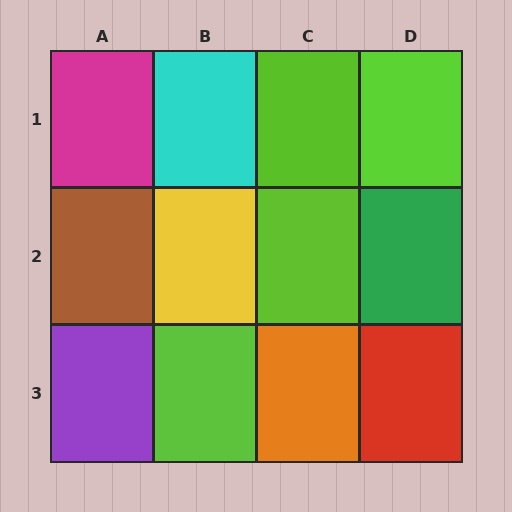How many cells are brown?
1 cell is brown.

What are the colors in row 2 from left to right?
Brown, yellow, lime, green.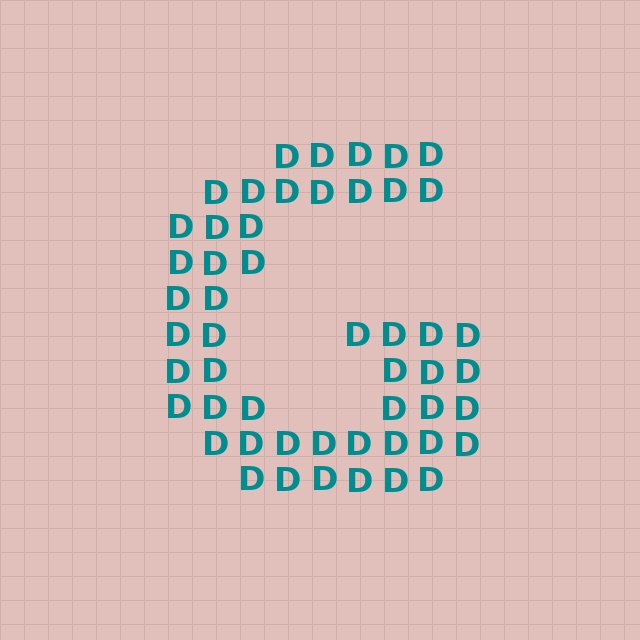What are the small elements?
The small elements are letter D's.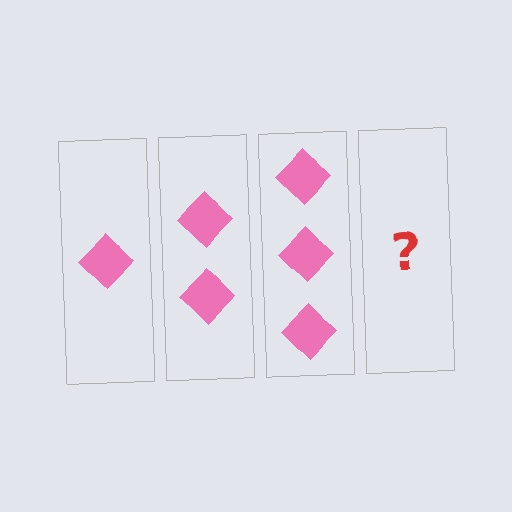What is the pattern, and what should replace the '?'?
The pattern is that each step adds one more diamond. The '?' should be 4 diamonds.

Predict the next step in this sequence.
The next step is 4 diamonds.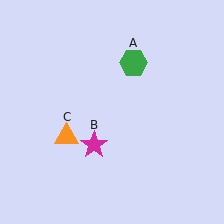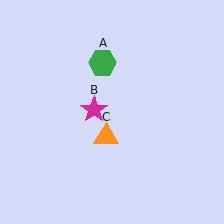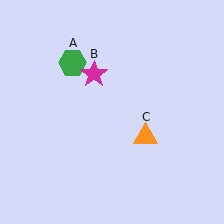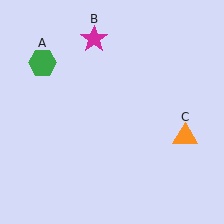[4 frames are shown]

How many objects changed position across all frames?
3 objects changed position: green hexagon (object A), magenta star (object B), orange triangle (object C).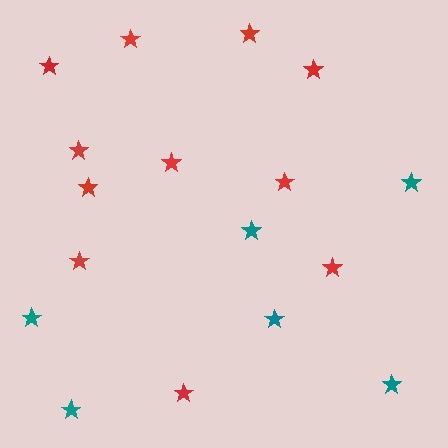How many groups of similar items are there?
There are 2 groups: one group of red stars (11) and one group of teal stars (6).